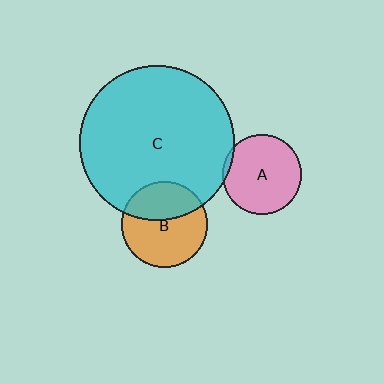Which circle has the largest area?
Circle C (cyan).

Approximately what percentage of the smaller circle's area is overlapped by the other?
Approximately 40%.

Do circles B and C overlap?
Yes.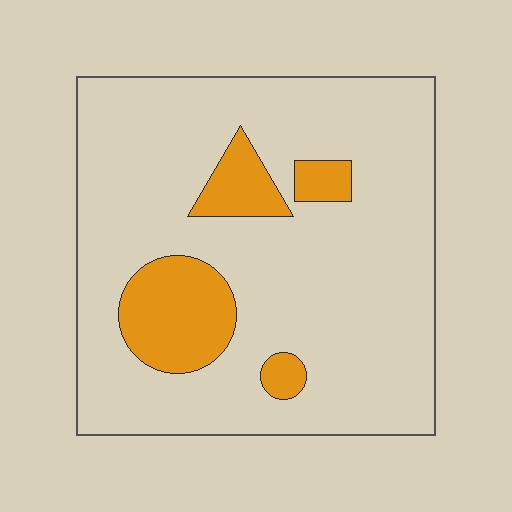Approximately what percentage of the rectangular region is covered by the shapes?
Approximately 15%.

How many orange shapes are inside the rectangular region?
4.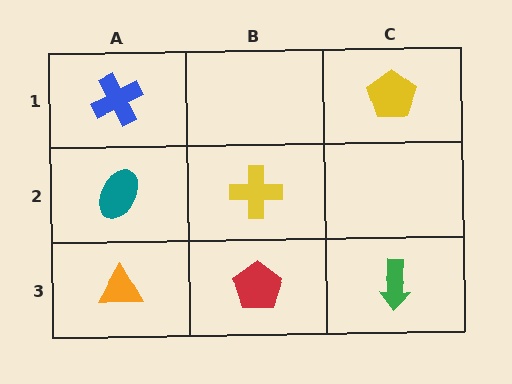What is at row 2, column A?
A teal ellipse.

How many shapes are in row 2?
2 shapes.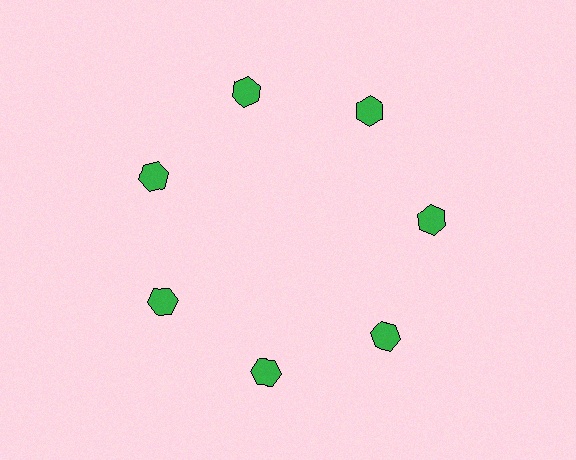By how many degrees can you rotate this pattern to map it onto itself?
The pattern maps onto itself every 51 degrees of rotation.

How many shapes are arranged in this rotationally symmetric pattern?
There are 7 shapes, arranged in 7 groups of 1.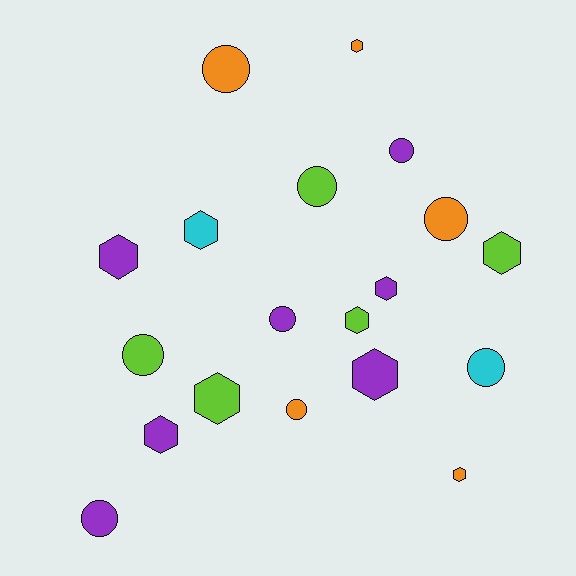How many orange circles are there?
There are 3 orange circles.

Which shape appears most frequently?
Hexagon, with 10 objects.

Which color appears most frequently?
Purple, with 7 objects.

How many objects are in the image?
There are 19 objects.